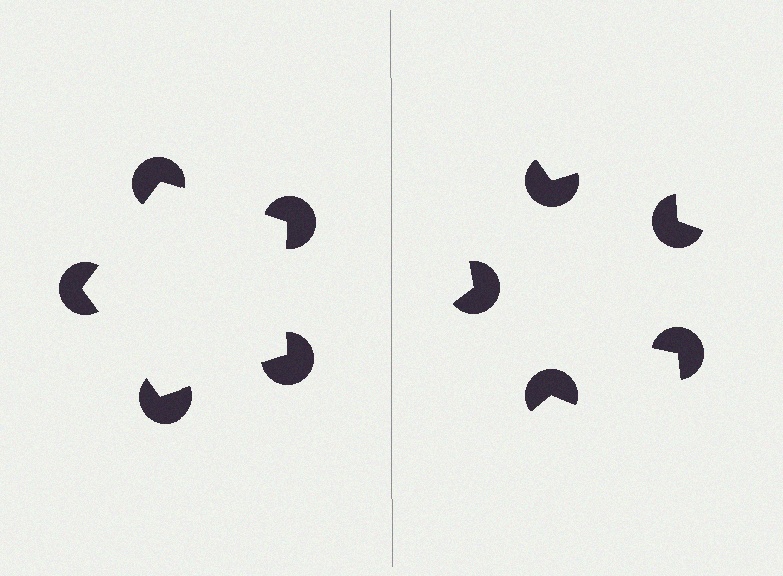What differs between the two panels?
The pac-man discs are positioned identically on both sides; only the wedge orientations differ. On the left they align to a pentagon; on the right they are misaligned.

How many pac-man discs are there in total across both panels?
10 — 5 on each side.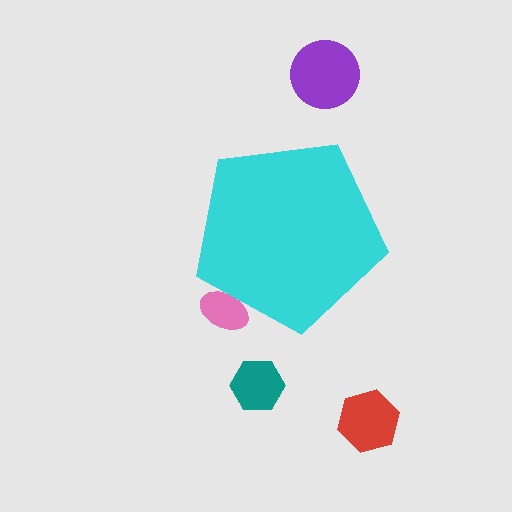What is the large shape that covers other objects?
A cyan pentagon.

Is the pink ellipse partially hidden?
Yes, the pink ellipse is partially hidden behind the cyan pentagon.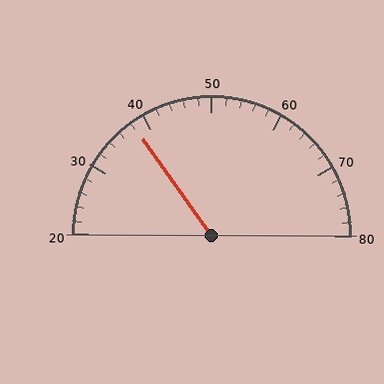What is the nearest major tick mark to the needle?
The nearest major tick mark is 40.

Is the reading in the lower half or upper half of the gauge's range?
The reading is in the lower half of the range (20 to 80).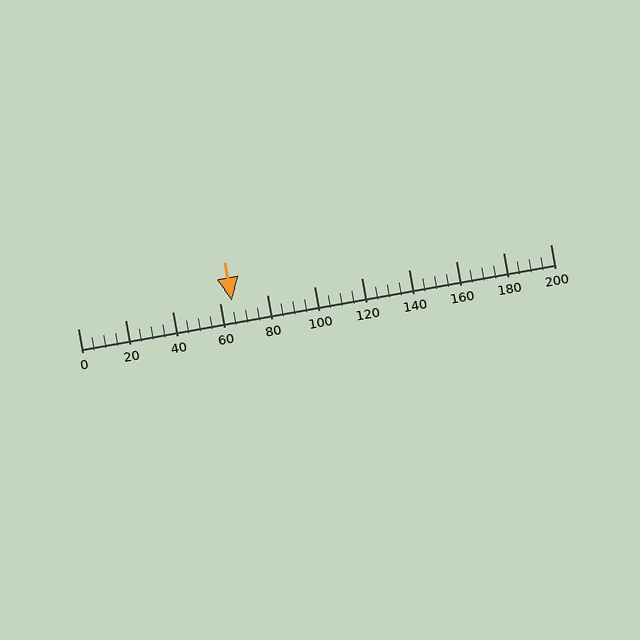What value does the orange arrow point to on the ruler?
The orange arrow points to approximately 65.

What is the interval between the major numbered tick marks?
The major tick marks are spaced 20 units apart.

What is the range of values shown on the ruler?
The ruler shows values from 0 to 200.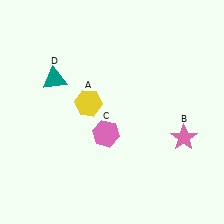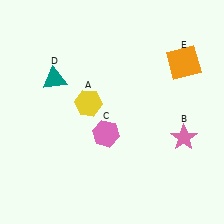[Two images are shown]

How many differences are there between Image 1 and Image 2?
There is 1 difference between the two images.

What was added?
An orange square (E) was added in Image 2.